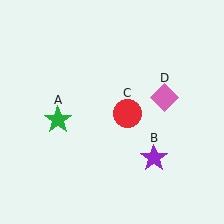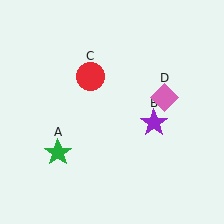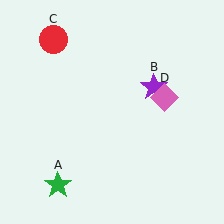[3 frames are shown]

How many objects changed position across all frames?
3 objects changed position: green star (object A), purple star (object B), red circle (object C).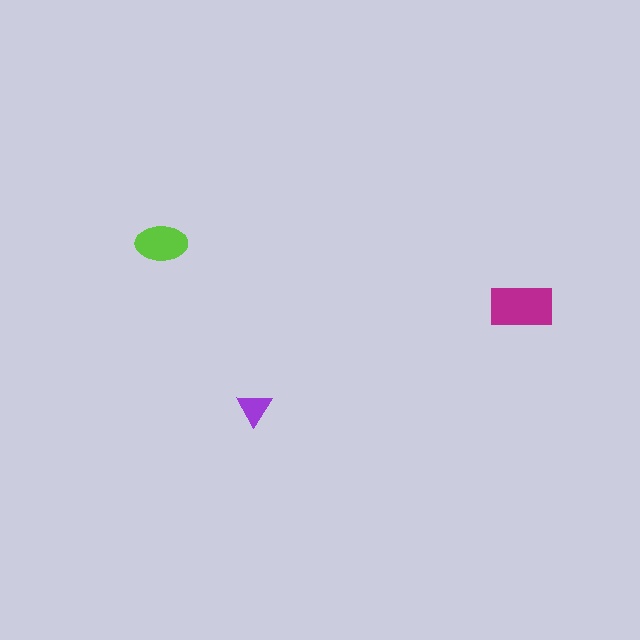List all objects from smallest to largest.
The purple triangle, the lime ellipse, the magenta rectangle.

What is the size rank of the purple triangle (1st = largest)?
3rd.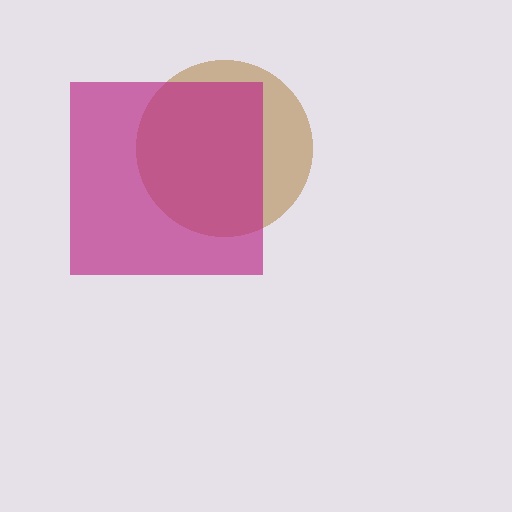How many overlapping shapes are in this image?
There are 2 overlapping shapes in the image.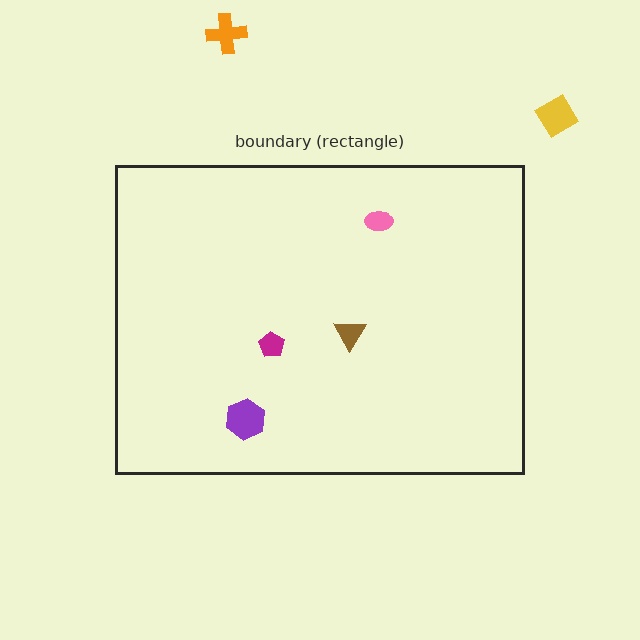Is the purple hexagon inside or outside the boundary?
Inside.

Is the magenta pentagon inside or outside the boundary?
Inside.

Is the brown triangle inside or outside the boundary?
Inside.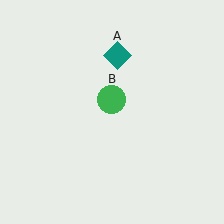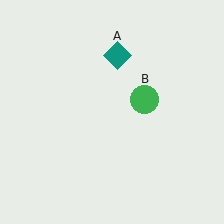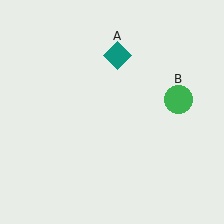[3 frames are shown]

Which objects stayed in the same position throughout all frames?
Teal diamond (object A) remained stationary.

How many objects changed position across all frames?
1 object changed position: green circle (object B).